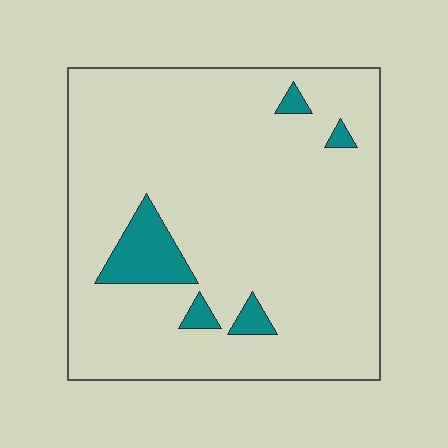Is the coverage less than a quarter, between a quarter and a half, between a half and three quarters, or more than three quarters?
Less than a quarter.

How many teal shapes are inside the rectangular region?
5.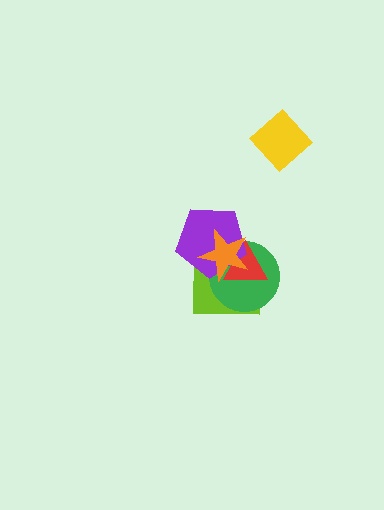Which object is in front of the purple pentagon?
The orange star is in front of the purple pentagon.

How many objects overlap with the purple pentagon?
4 objects overlap with the purple pentagon.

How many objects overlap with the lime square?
4 objects overlap with the lime square.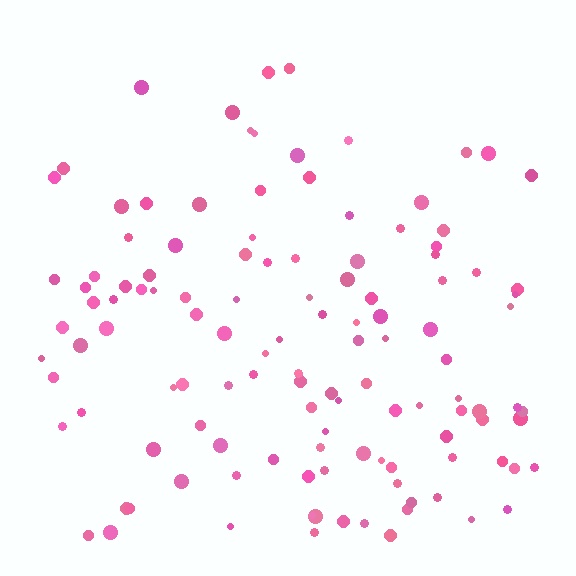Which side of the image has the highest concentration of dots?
The bottom.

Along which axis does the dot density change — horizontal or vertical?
Vertical.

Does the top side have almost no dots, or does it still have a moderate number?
Still a moderate number, just noticeably fewer than the bottom.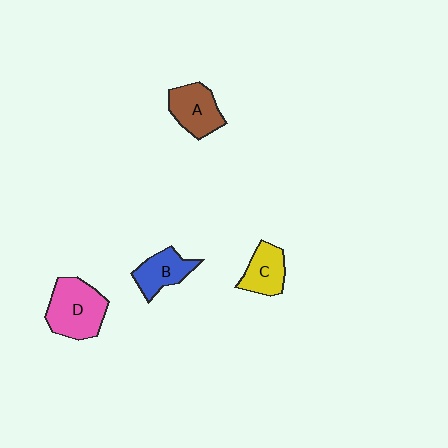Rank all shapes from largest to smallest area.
From largest to smallest: D (pink), A (brown), B (blue), C (yellow).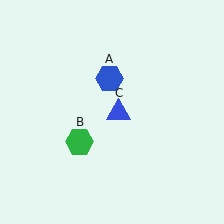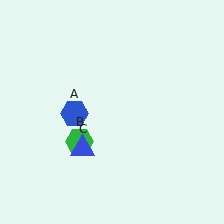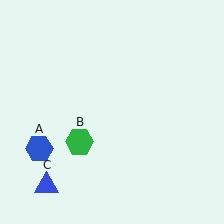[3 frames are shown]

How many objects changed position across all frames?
2 objects changed position: blue hexagon (object A), blue triangle (object C).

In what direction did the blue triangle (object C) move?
The blue triangle (object C) moved down and to the left.